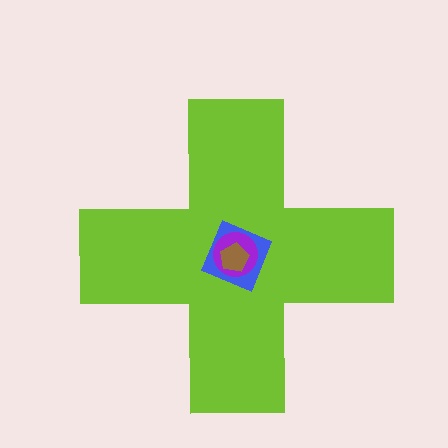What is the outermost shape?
The lime cross.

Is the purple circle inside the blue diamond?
Yes.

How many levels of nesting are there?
4.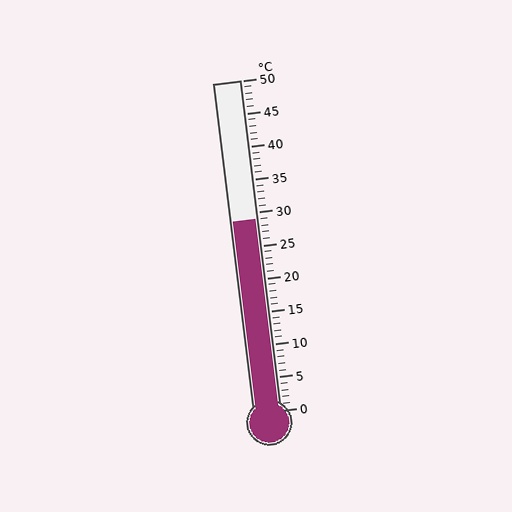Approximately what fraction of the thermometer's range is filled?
The thermometer is filled to approximately 60% of its range.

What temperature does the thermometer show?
The thermometer shows approximately 29°C.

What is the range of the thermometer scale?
The thermometer scale ranges from 0°C to 50°C.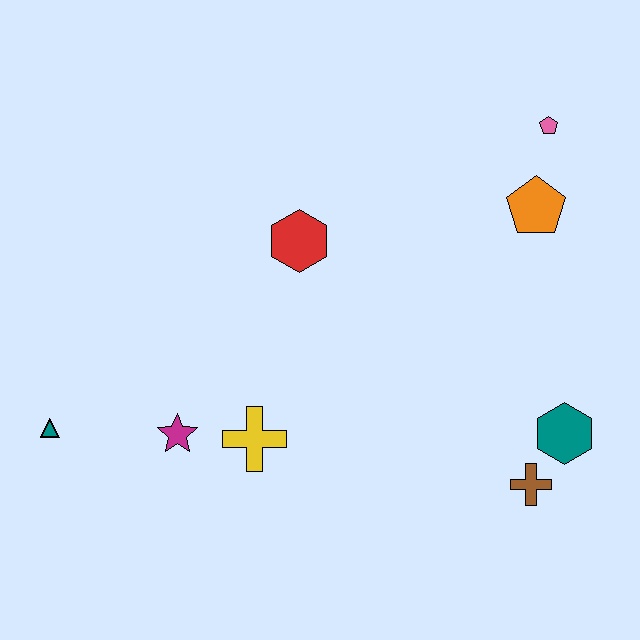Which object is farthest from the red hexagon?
The brown cross is farthest from the red hexagon.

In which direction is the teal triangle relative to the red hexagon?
The teal triangle is to the left of the red hexagon.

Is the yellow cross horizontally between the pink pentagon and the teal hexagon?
No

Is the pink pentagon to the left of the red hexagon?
No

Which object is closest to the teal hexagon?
The brown cross is closest to the teal hexagon.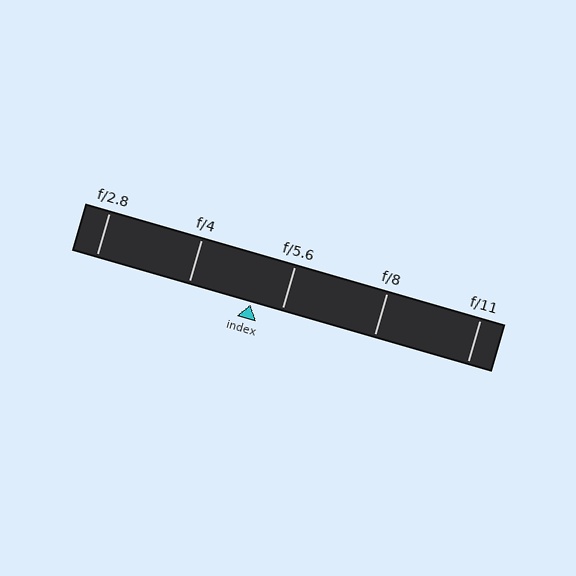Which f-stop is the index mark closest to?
The index mark is closest to f/5.6.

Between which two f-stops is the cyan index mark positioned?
The index mark is between f/4 and f/5.6.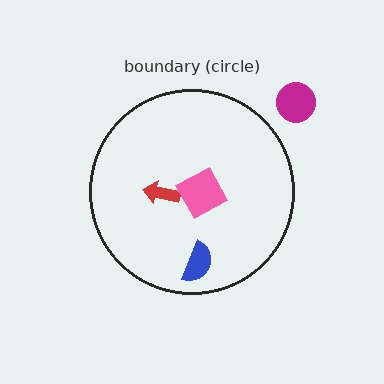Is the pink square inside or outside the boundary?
Inside.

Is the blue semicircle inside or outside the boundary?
Inside.